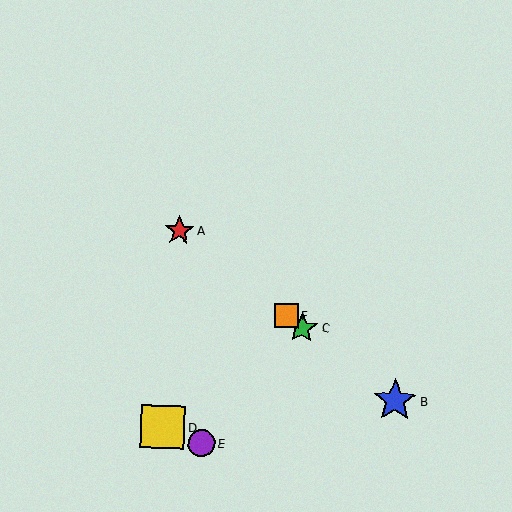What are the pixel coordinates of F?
Object F is at (286, 315).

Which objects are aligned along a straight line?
Objects A, B, C, F are aligned along a straight line.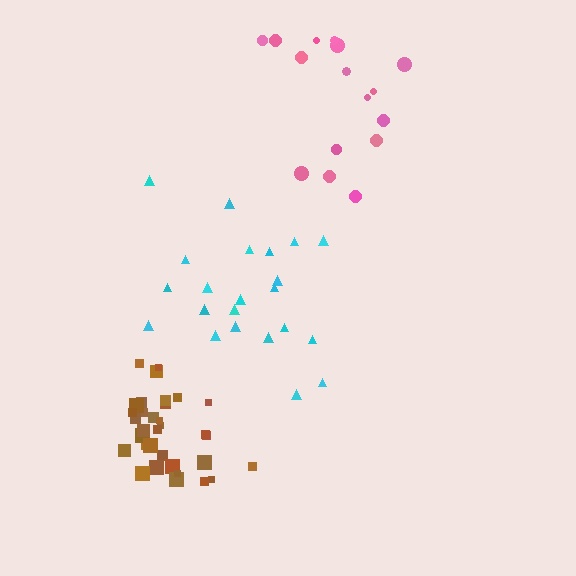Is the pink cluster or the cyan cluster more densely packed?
Cyan.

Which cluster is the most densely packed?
Brown.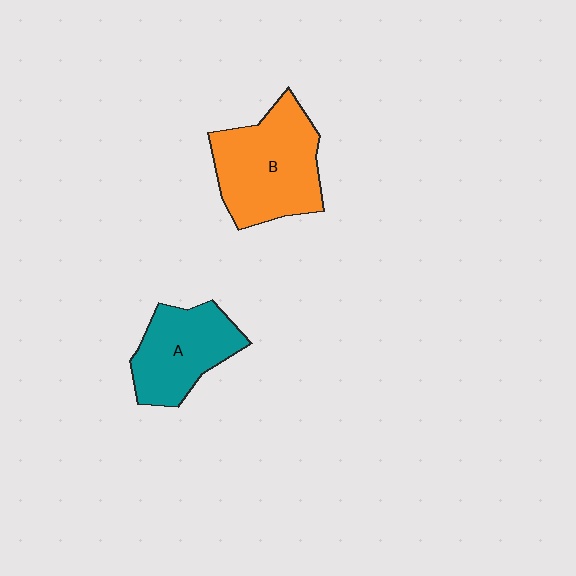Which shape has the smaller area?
Shape A (teal).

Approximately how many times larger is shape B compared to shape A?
Approximately 1.3 times.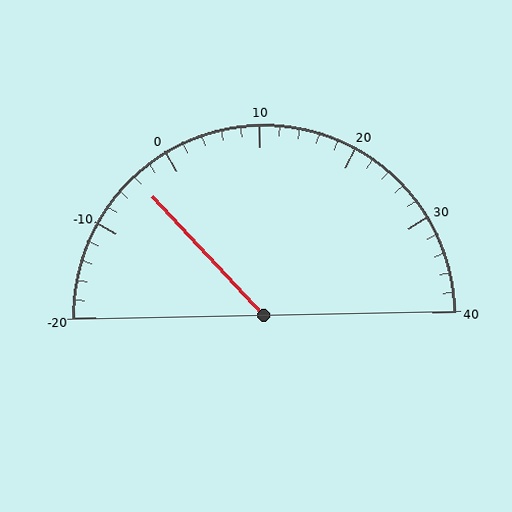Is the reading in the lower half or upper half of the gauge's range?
The reading is in the lower half of the range (-20 to 40).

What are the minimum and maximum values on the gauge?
The gauge ranges from -20 to 40.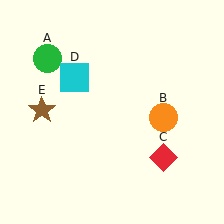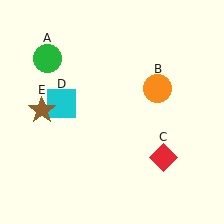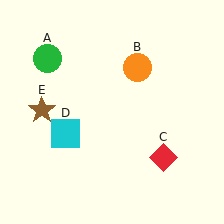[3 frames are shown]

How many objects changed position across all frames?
2 objects changed position: orange circle (object B), cyan square (object D).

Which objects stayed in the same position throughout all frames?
Green circle (object A) and red diamond (object C) and brown star (object E) remained stationary.